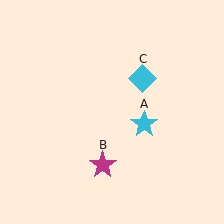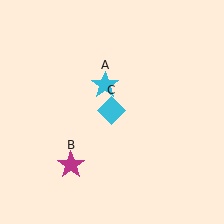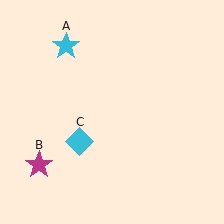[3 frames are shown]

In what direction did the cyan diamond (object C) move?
The cyan diamond (object C) moved down and to the left.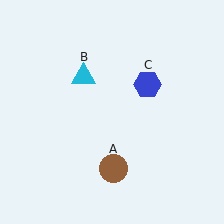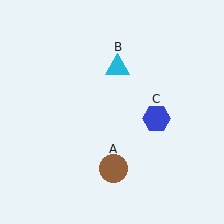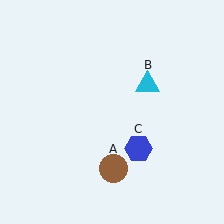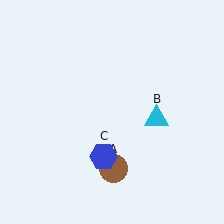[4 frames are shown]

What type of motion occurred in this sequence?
The cyan triangle (object B), blue hexagon (object C) rotated clockwise around the center of the scene.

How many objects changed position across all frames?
2 objects changed position: cyan triangle (object B), blue hexagon (object C).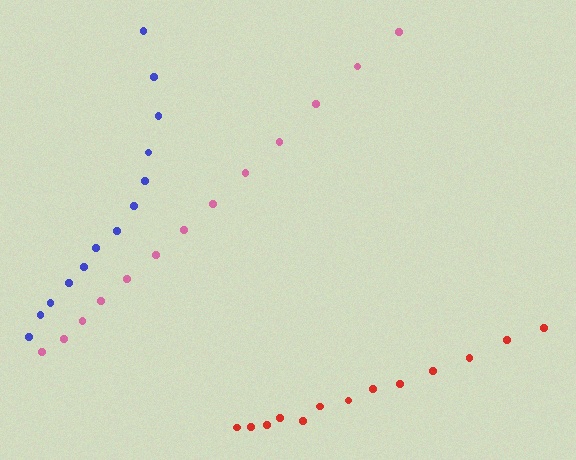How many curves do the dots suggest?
There are 3 distinct paths.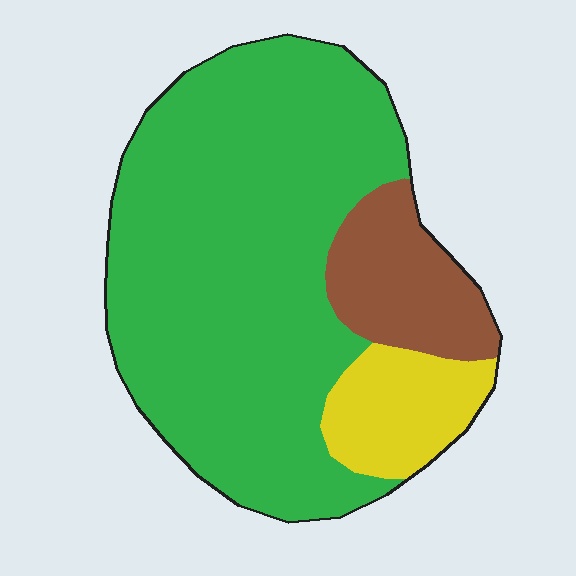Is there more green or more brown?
Green.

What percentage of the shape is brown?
Brown takes up about one eighth (1/8) of the shape.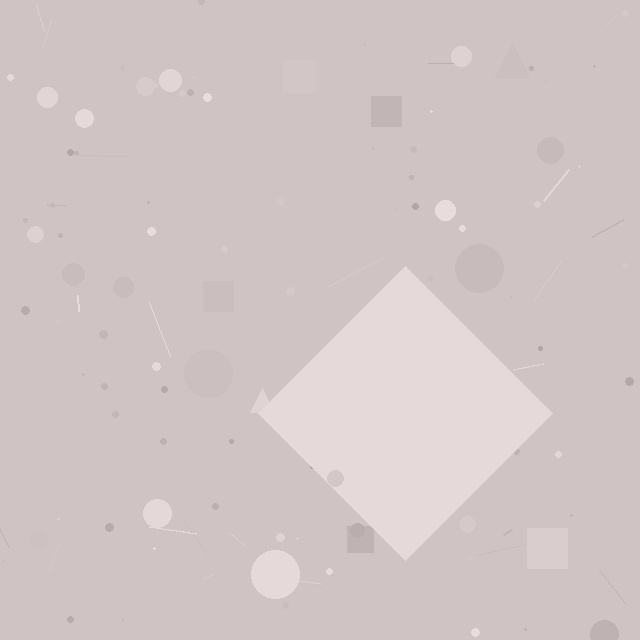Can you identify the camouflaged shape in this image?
The camouflaged shape is a diamond.